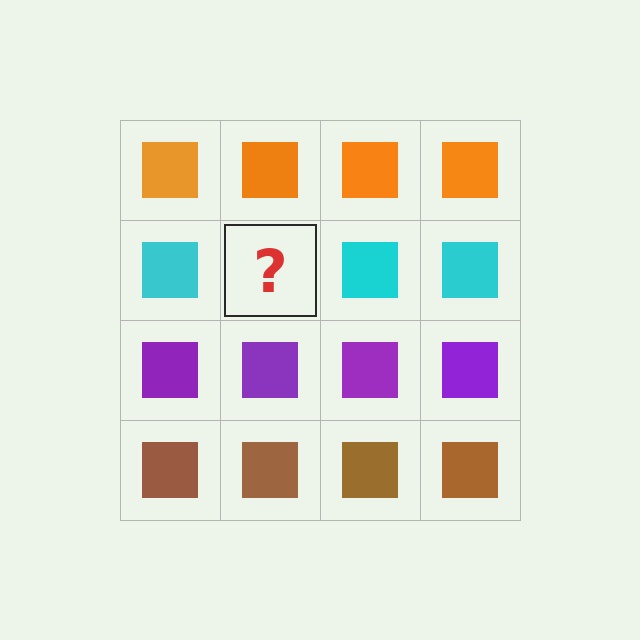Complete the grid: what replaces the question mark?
The question mark should be replaced with a cyan square.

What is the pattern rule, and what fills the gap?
The rule is that each row has a consistent color. The gap should be filled with a cyan square.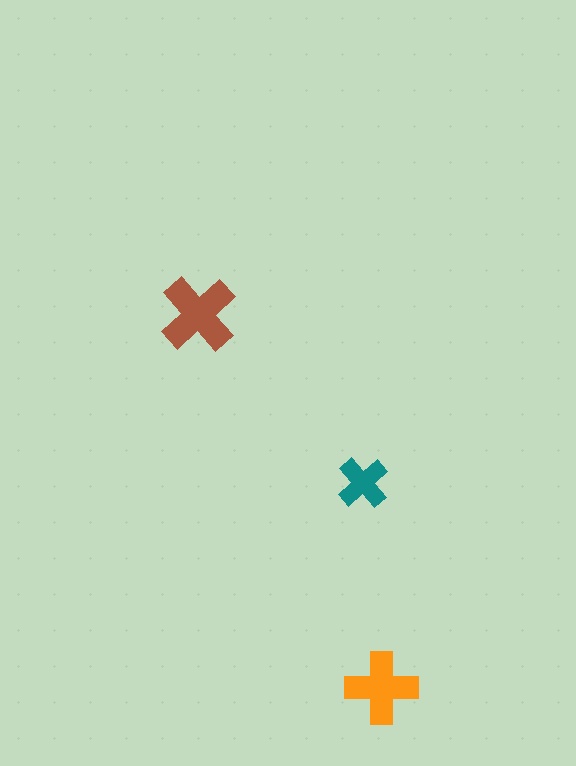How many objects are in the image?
There are 3 objects in the image.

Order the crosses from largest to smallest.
the brown one, the orange one, the teal one.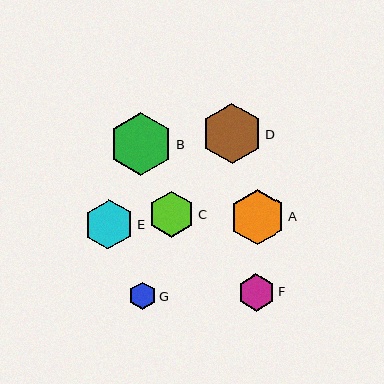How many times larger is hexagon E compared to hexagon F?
Hexagon E is approximately 1.3 times the size of hexagon F.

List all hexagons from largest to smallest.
From largest to smallest: B, D, A, E, C, F, G.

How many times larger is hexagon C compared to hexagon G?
Hexagon C is approximately 1.7 times the size of hexagon G.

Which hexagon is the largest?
Hexagon B is the largest with a size of approximately 64 pixels.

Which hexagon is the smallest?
Hexagon G is the smallest with a size of approximately 27 pixels.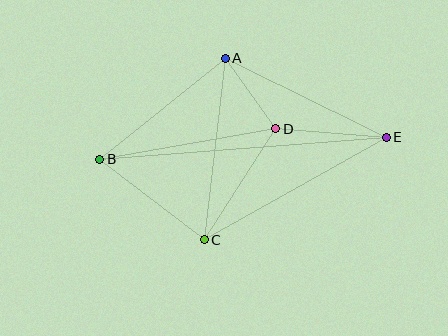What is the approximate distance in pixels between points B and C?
The distance between B and C is approximately 132 pixels.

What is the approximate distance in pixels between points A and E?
The distance between A and E is approximately 179 pixels.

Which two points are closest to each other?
Points A and D are closest to each other.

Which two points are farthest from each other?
Points B and E are farthest from each other.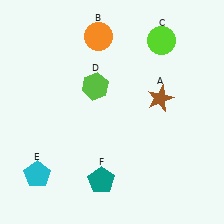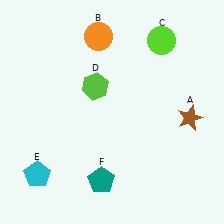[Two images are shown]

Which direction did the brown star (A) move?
The brown star (A) moved right.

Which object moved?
The brown star (A) moved right.